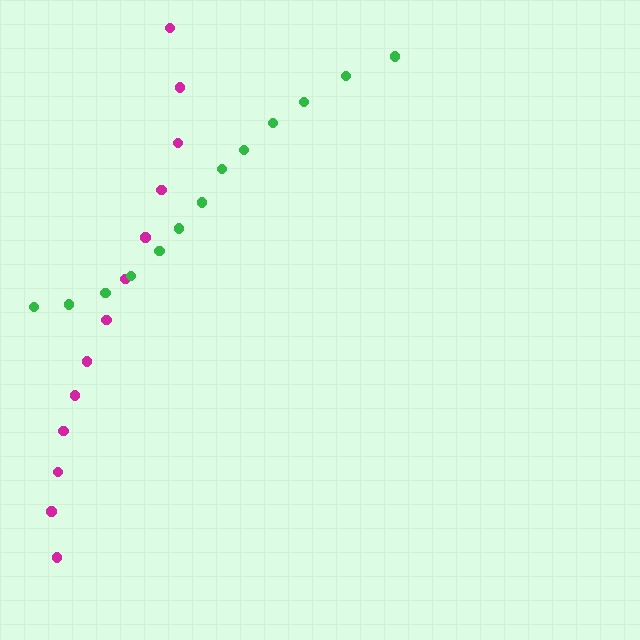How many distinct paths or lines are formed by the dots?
There are 2 distinct paths.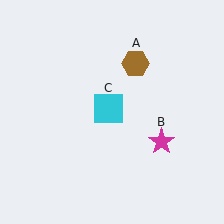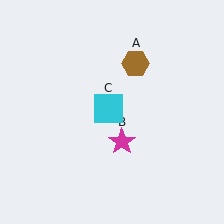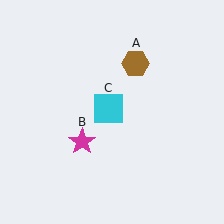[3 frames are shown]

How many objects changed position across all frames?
1 object changed position: magenta star (object B).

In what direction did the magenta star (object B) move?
The magenta star (object B) moved left.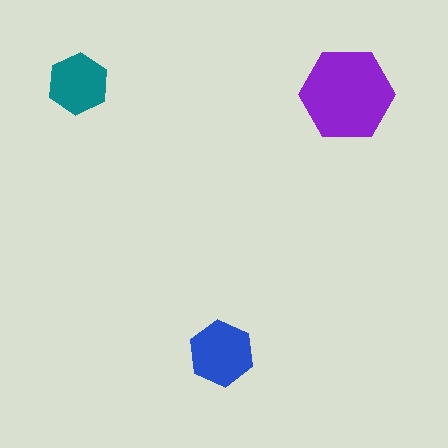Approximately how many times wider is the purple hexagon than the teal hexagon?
About 1.5 times wider.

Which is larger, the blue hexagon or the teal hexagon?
The blue one.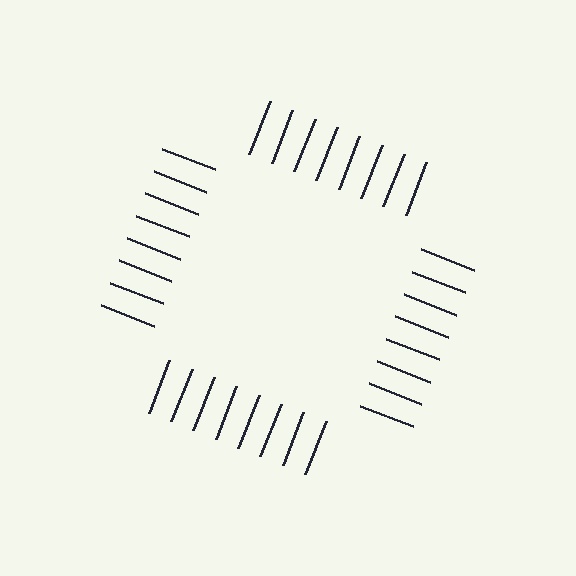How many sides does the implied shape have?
4 sides — the line-ends trace a square.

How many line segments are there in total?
32 — 8 along each of the 4 edges.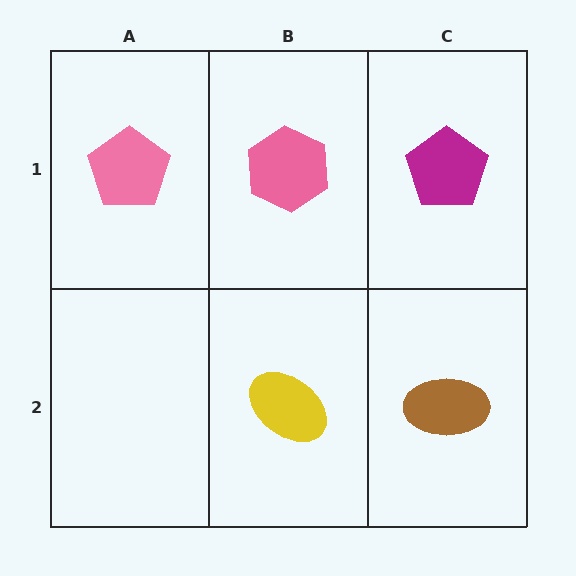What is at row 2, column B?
A yellow ellipse.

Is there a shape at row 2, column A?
No, that cell is empty.